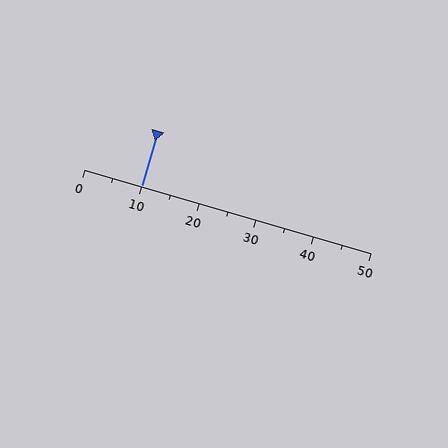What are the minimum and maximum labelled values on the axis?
The axis runs from 0 to 50.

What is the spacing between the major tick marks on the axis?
The major ticks are spaced 10 apart.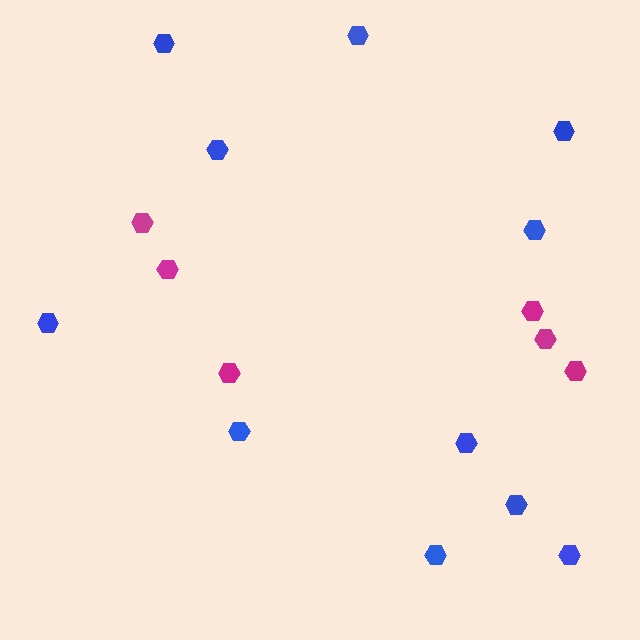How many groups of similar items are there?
There are 2 groups: one group of magenta hexagons (6) and one group of blue hexagons (11).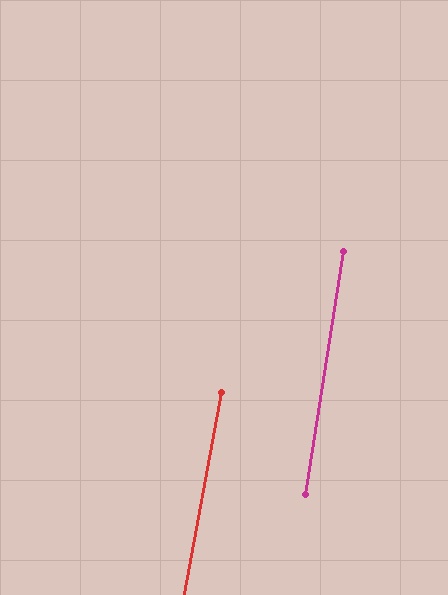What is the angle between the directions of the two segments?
Approximately 1 degree.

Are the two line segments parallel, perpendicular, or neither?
Parallel — their directions differ by only 1.2°.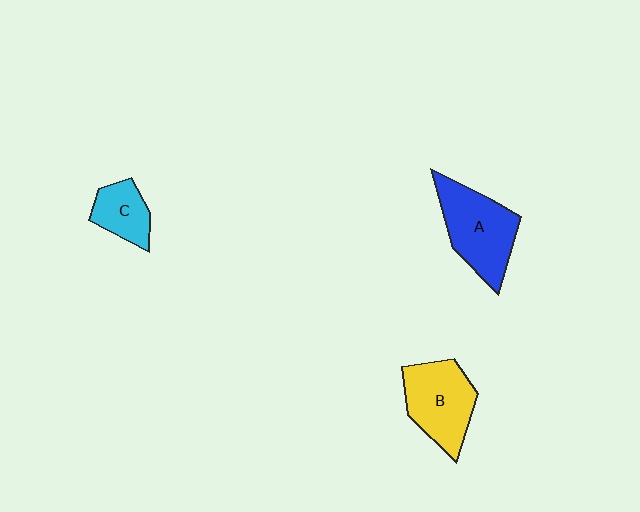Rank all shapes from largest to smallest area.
From largest to smallest: A (blue), B (yellow), C (cyan).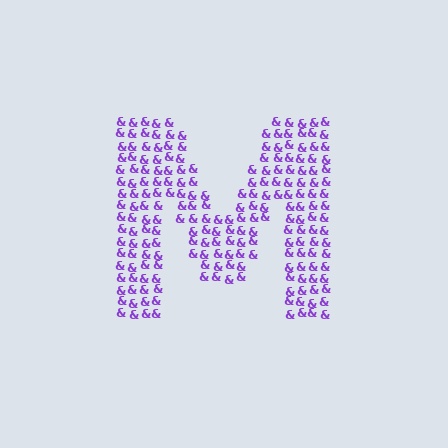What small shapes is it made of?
It is made of small ampersands.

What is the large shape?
The large shape is the letter M.